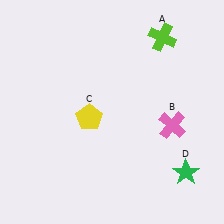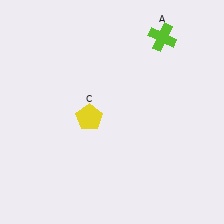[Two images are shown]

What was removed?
The pink cross (B), the green star (D) were removed in Image 2.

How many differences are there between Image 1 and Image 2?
There are 2 differences between the two images.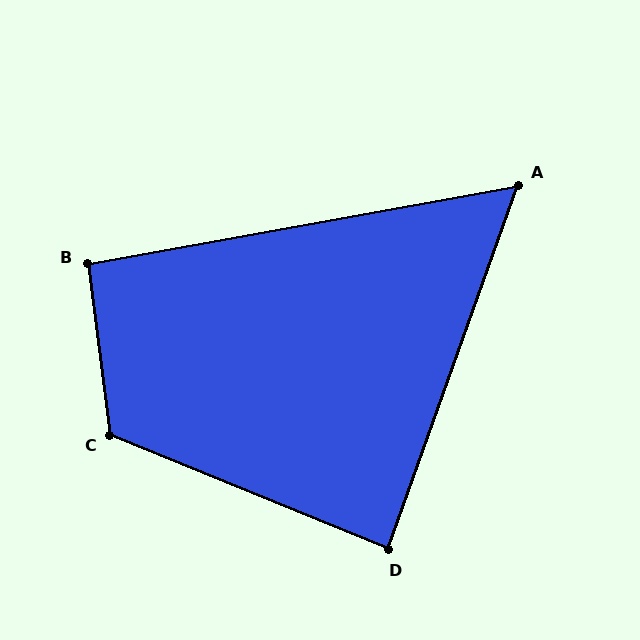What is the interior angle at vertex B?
Approximately 93 degrees (approximately right).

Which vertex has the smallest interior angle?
A, at approximately 60 degrees.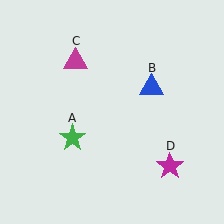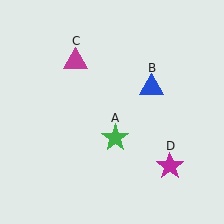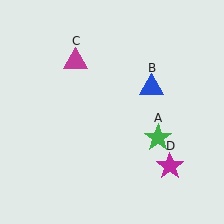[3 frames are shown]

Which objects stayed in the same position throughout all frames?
Blue triangle (object B) and magenta triangle (object C) and magenta star (object D) remained stationary.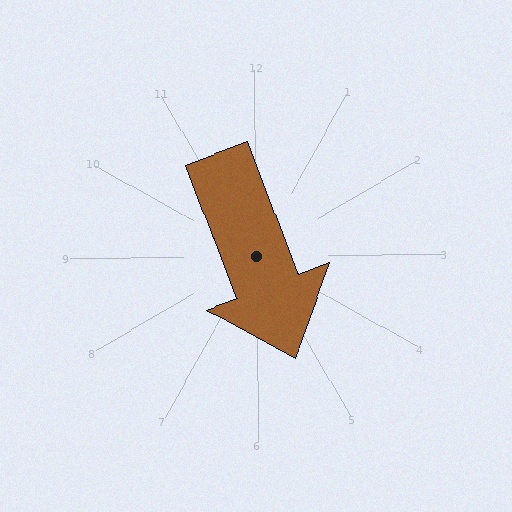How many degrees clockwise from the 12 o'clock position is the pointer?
Approximately 160 degrees.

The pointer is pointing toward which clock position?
Roughly 5 o'clock.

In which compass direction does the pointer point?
South.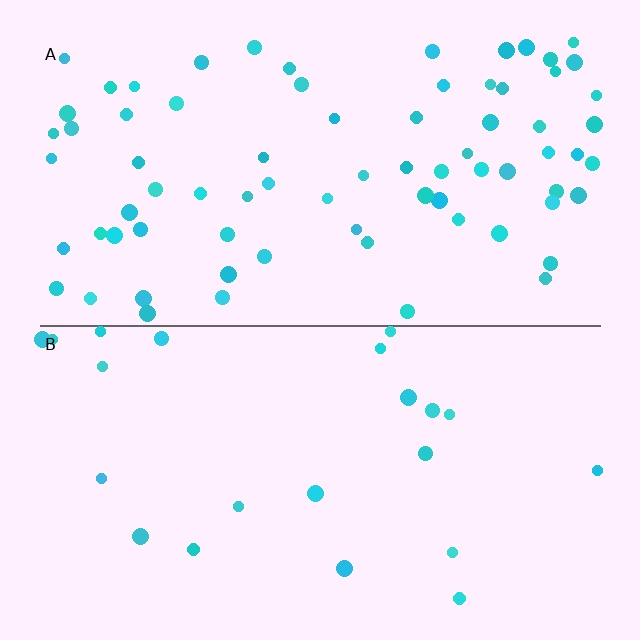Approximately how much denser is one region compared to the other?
Approximately 3.4× — region A over region B.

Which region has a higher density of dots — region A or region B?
A (the top).